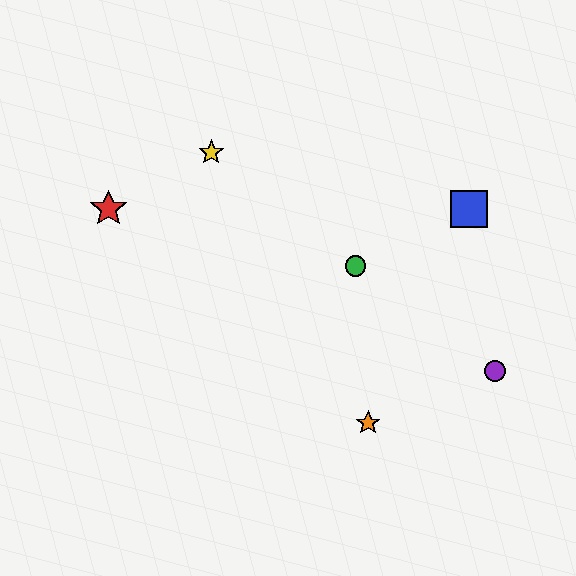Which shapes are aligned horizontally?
The red star, the blue square are aligned horizontally.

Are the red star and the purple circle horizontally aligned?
No, the red star is at y≈209 and the purple circle is at y≈371.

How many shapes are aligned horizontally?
2 shapes (the red star, the blue square) are aligned horizontally.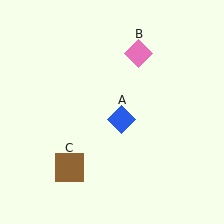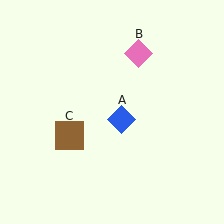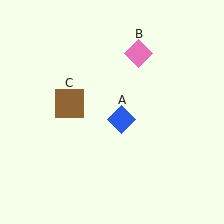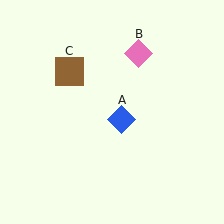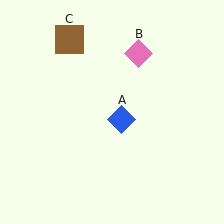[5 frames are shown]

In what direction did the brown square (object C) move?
The brown square (object C) moved up.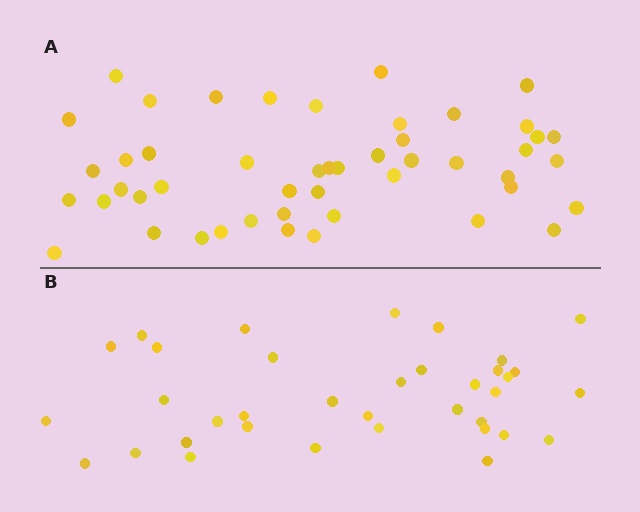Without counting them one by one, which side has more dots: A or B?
Region A (the top region) has more dots.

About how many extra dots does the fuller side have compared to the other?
Region A has roughly 12 or so more dots than region B.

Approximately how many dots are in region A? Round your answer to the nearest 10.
About 50 dots. (The exact count is 48, which rounds to 50.)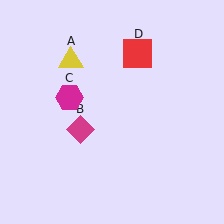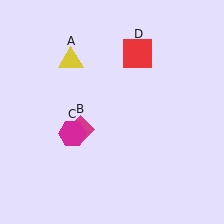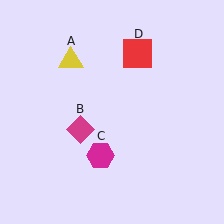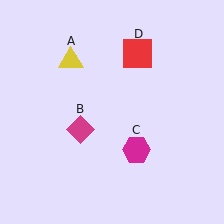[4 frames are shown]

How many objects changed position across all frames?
1 object changed position: magenta hexagon (object C).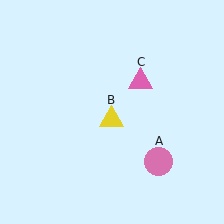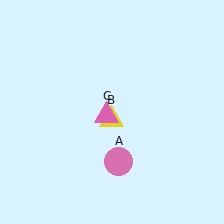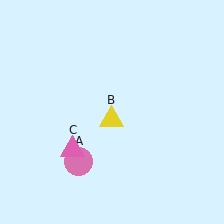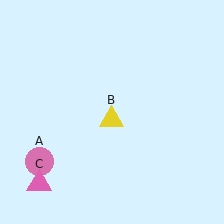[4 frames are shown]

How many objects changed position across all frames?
2 objects changed position: pink circle (object A), pink triangle (object C).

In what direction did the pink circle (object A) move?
The pink circle (object A) moved left.